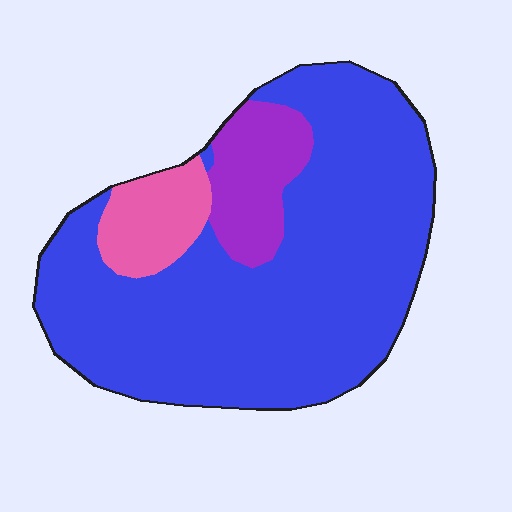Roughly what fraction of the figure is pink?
Pink takes up about one tenth (1/10) of the figure.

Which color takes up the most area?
Blue, at roughly 80%.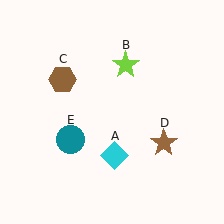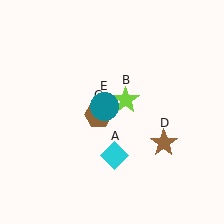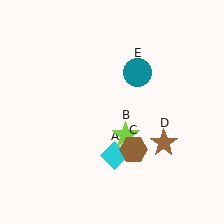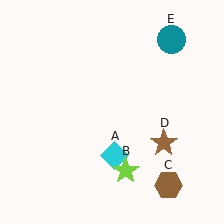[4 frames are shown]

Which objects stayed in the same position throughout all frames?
Cyan diamond (object A) and brown star (object D) remained stationary.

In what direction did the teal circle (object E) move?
The teal circle (object E) moved up and to the right.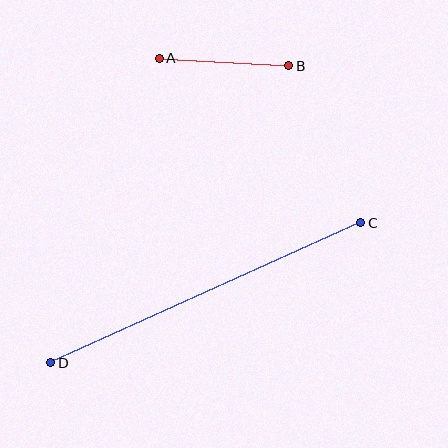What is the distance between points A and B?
The distance is approximately 129 pixels.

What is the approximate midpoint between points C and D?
The midpoint is at approximately (206, 293) pixels.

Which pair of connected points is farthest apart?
Points C and D are farthest apart.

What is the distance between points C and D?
The distance is approximately 340 pixels.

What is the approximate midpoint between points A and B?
The midpoint is at approximately (224, 62) pixels.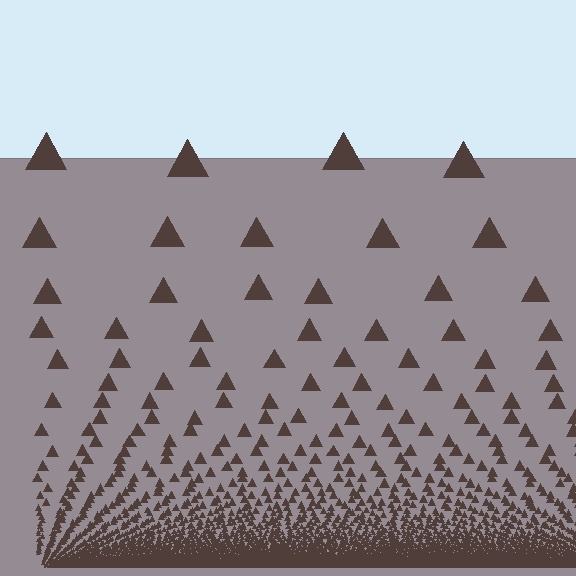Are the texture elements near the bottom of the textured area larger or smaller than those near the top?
Smaller. The gradient is inverted — elements near the bottom are smaller and denser.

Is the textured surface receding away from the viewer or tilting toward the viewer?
The surface appears to tilt toward the viewer. Texture elements get larger and sparser toward the top.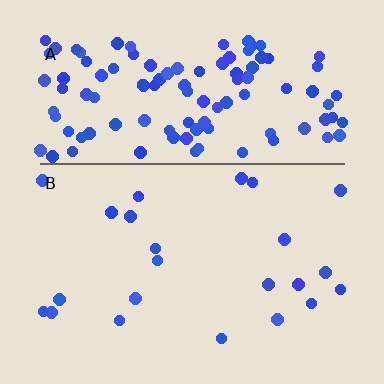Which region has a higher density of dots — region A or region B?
A (the top).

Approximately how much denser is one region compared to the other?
Approximately 5.2× — region A over region B.